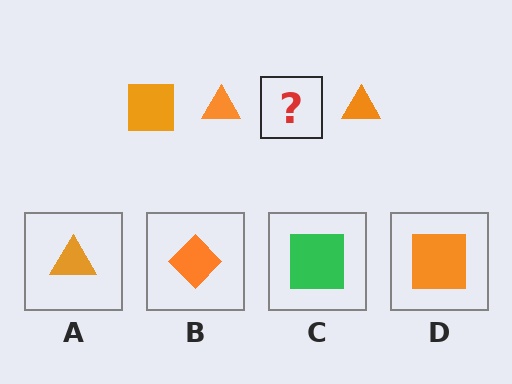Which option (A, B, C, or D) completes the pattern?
D.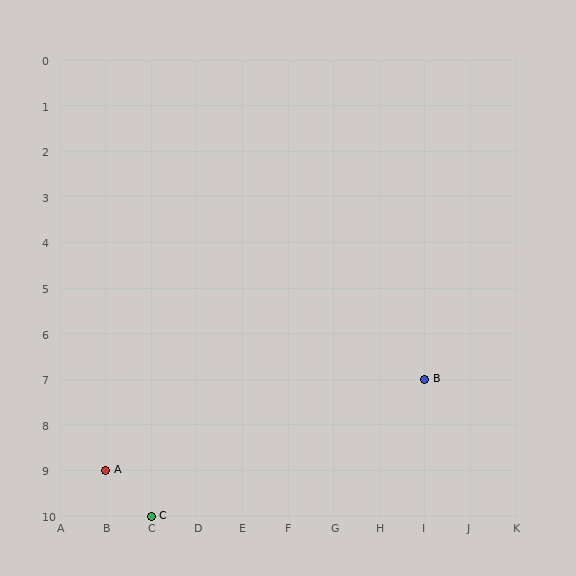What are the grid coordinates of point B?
Point B is at grid coordinates (I, 7).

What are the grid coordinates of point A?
Point A is at grid coordinates (B, 9).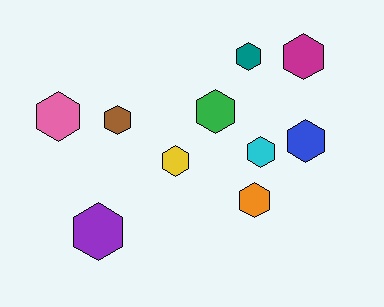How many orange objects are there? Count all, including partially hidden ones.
There is 1 orange object.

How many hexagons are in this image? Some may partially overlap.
There are 10 hexagons.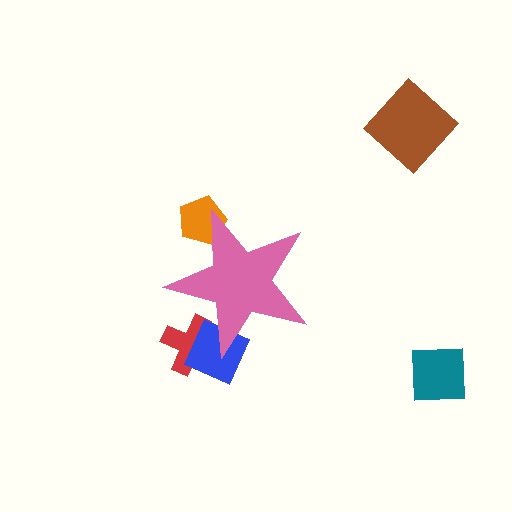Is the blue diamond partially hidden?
Yes, the blue diamond is partially hidden behind the pink star.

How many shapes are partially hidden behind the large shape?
3 shapes are partially hidden.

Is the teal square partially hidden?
No, the teal square is fully visible.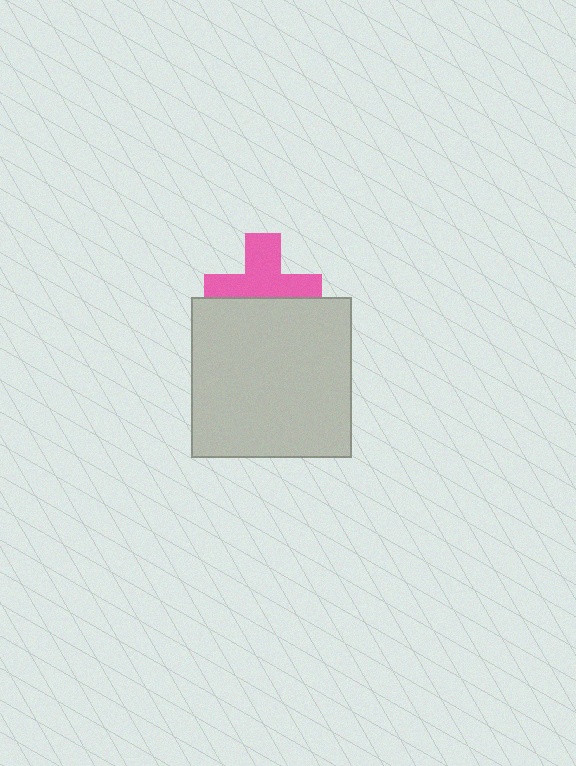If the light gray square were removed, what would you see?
You would see the complete pink cross.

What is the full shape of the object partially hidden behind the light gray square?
The partially hidden object is a pink cross.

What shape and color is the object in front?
The object in front is a light gray square.